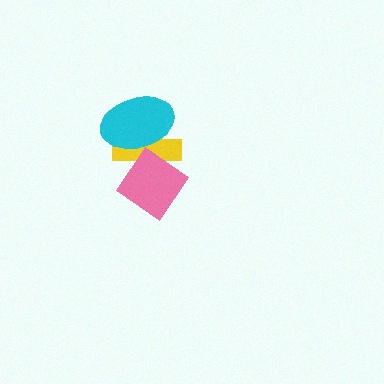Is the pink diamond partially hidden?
Yes, it is partially covered by another shape.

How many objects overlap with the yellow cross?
2 objects overlap with the yellow cross.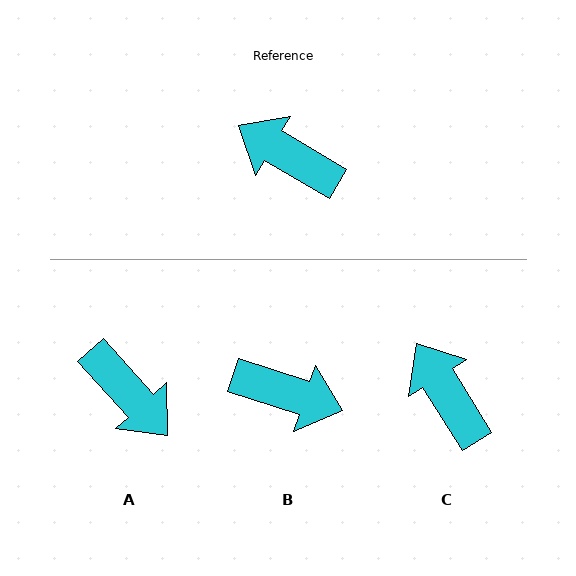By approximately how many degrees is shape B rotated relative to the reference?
Approximately 168 degrees clockwise.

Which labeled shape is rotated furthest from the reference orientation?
B, about 168 degrees away.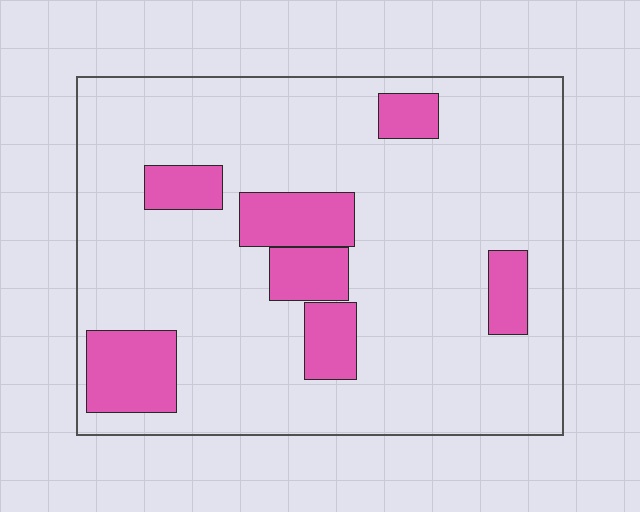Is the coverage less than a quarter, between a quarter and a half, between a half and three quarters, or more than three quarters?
Less than a quarter.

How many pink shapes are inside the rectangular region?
7.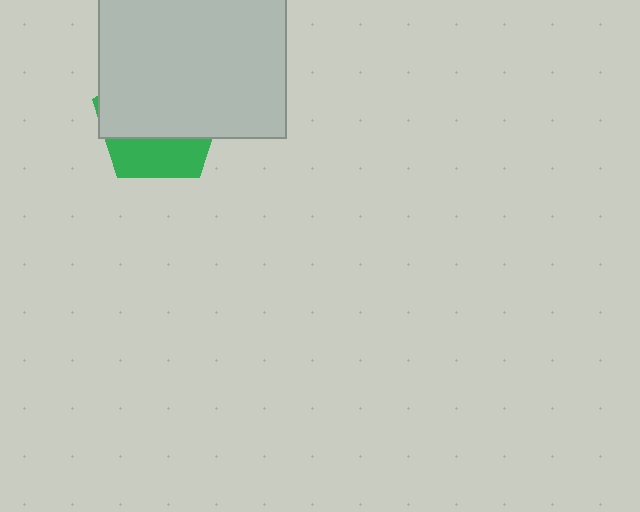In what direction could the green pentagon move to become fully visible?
The green pentagon could move down. That would shift it out from behind the light gray square entirely.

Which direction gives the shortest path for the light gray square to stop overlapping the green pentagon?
Moving up gives the shortest separation.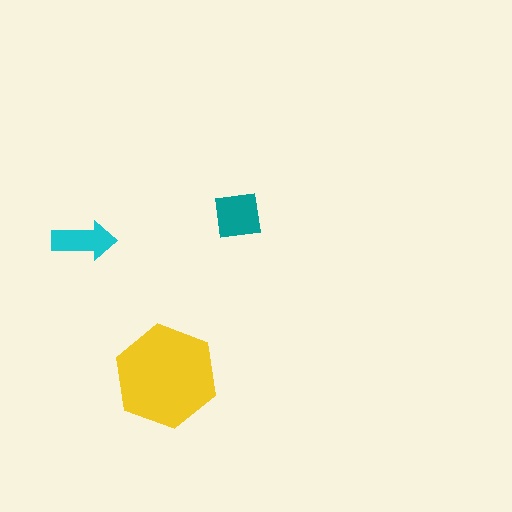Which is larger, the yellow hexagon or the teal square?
The yellow hexagon.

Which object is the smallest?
The cyan arrow.